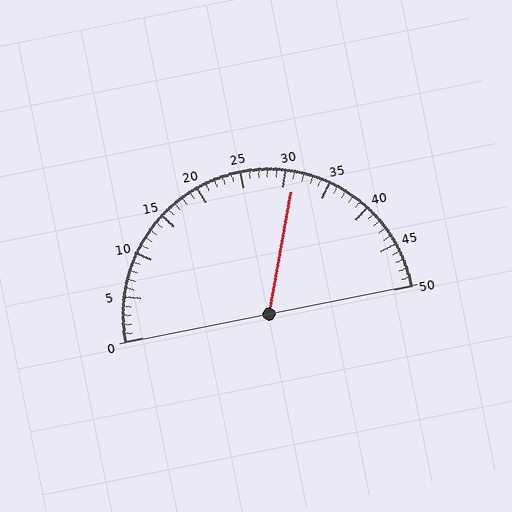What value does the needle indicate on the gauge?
The needle indicates approximately 31.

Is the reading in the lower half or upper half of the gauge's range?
The reading is in the upper half of the range (0 to 50).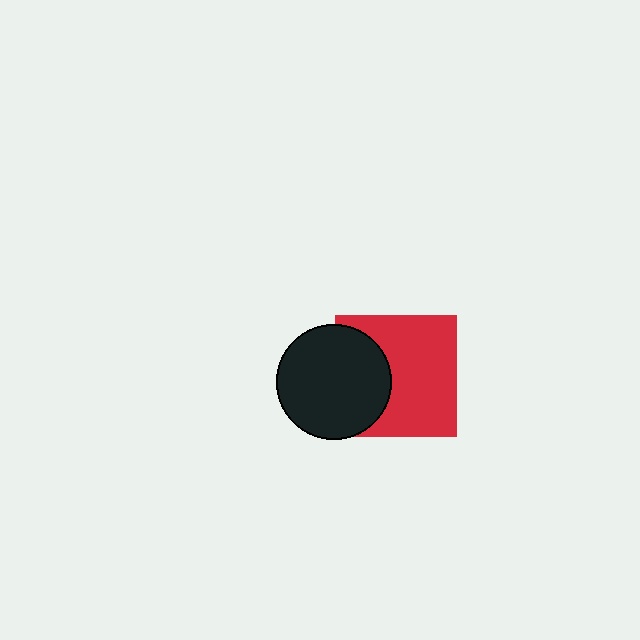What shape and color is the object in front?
The object in front is a black circle.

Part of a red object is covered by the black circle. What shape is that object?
It is a square.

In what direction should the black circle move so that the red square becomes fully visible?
The black circle should move left. That is the shortest direction to clear the overlap and leave the red square fully visible.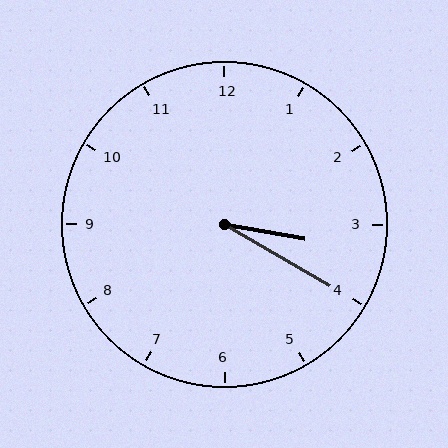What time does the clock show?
3:20.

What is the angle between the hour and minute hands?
Approximately 20 degrees.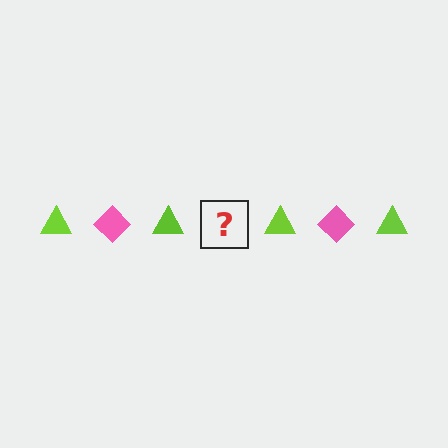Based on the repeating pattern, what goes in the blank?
The blank should be a pink diamond.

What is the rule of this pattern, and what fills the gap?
The rule is that the pattern alternates between lime triangle and pink diamond. The gap should be filled with a pink diamond.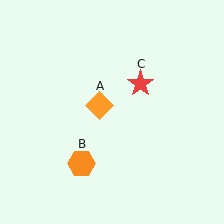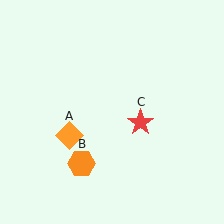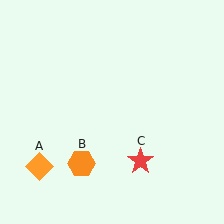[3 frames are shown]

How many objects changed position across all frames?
2 objects changed position: orange diamond (object A), red star (object C).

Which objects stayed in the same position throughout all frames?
Orange hexagon (object B) remained stationary.